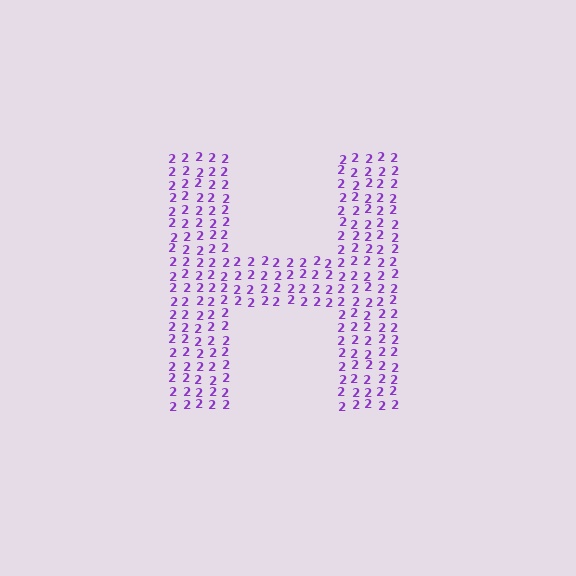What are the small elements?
The small elements are digit 2's.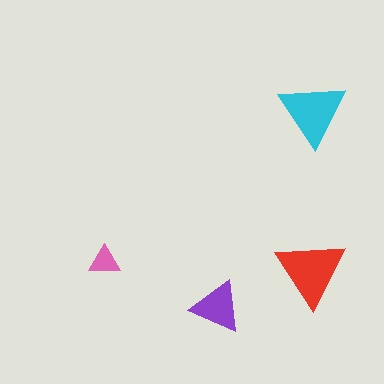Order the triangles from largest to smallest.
the red one, the cyan one, the purple one, the pink one.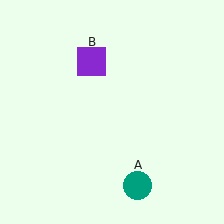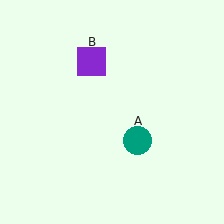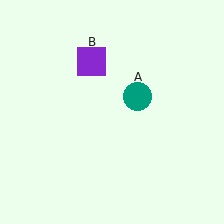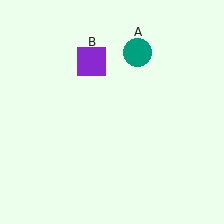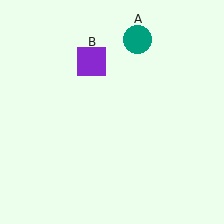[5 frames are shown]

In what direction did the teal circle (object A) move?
The teal circle (object A) moved up.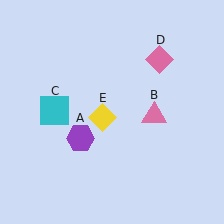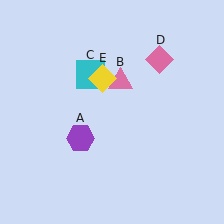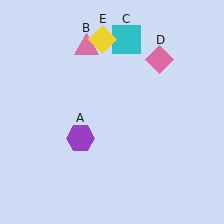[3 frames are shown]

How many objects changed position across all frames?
3 objects changed position: pink triangle (object B), cyan square (object C), yellow diamond (object E).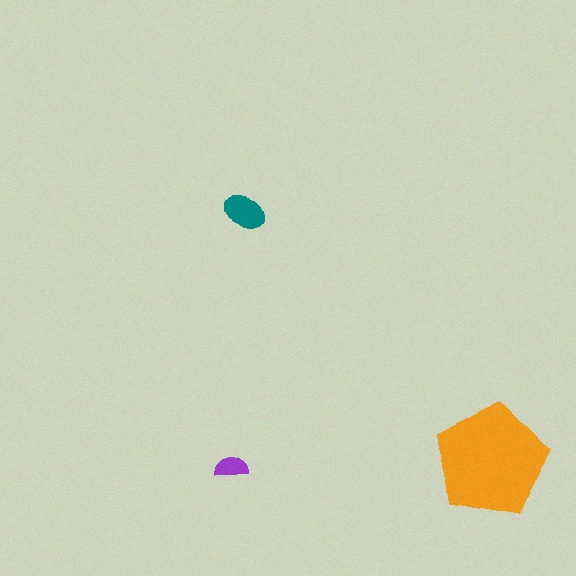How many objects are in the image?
There are 3 objects in the image.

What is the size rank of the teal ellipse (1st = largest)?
2nd.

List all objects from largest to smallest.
The orange pentagon, the teal ellipse, the purple semicircle.